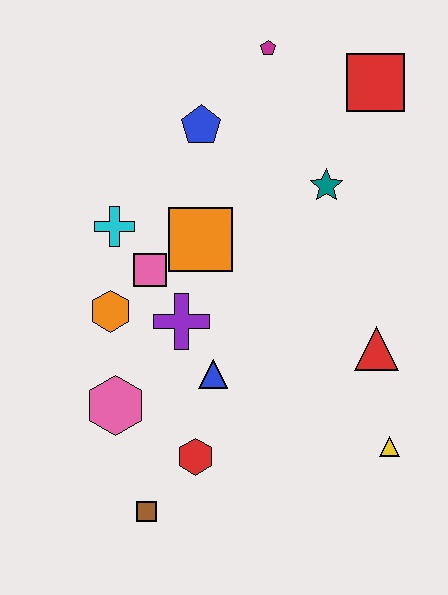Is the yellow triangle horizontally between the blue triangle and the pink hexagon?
No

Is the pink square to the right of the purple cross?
No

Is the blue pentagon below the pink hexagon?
No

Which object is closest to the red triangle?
The yellow triangle is closest to the red triangle.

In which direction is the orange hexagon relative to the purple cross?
The orange hexagon is to the left of the purple cross.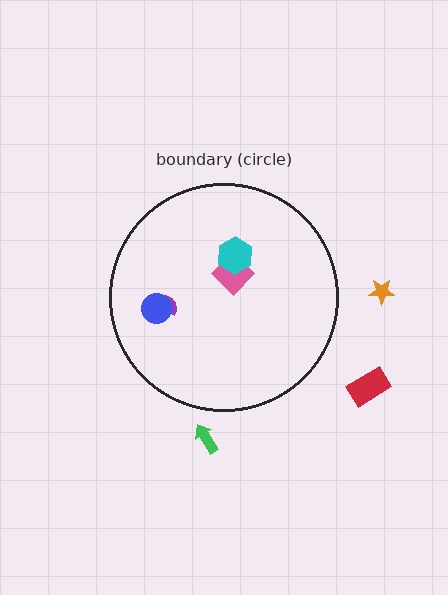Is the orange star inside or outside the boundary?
Outside.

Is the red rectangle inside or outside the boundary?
Outside.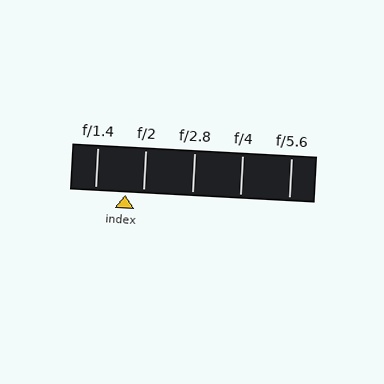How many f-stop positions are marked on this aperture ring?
There are 5 f-stop positions marked.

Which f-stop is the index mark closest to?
The index mark is closest to f/2.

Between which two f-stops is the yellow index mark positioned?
The index mark is between f/1.4 and f/2.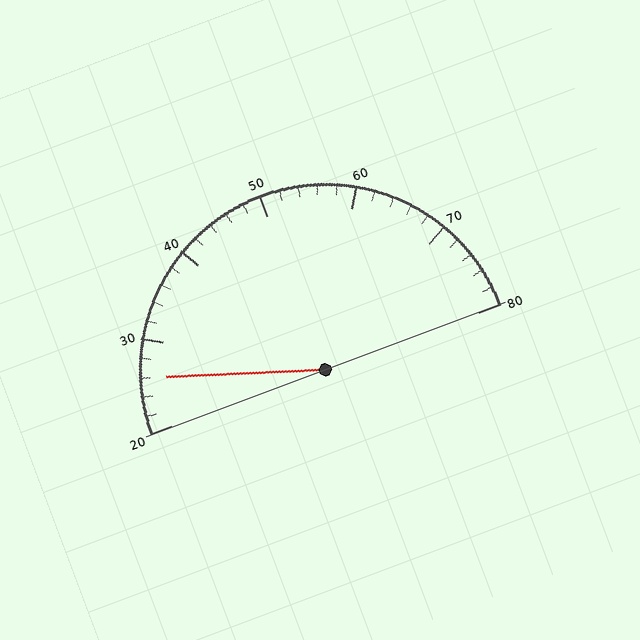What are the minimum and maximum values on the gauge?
The gauge ranges from 20 to 80.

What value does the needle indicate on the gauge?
The needle indicates approximately 26.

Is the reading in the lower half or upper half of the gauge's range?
The reading is in the lower half of the range (20 to 80).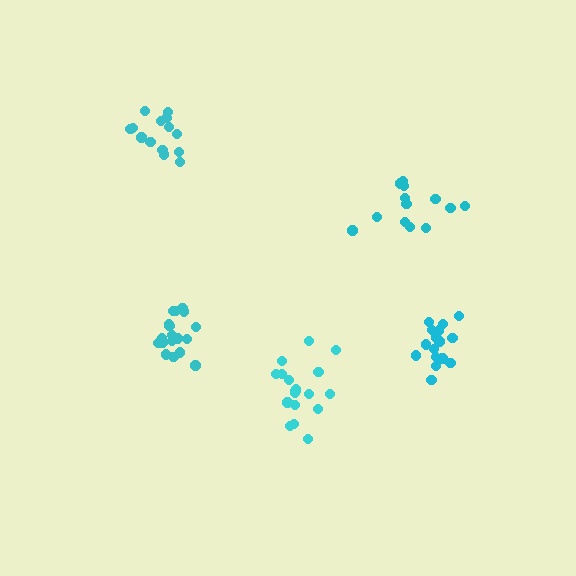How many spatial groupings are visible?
There are 5 spatial groupings.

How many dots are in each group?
Group 1: 16 dots, Group 2: 14 dots, Group 3: 13 dots, Group 4: 18 dots, Group 5: 18 dots (79 total).